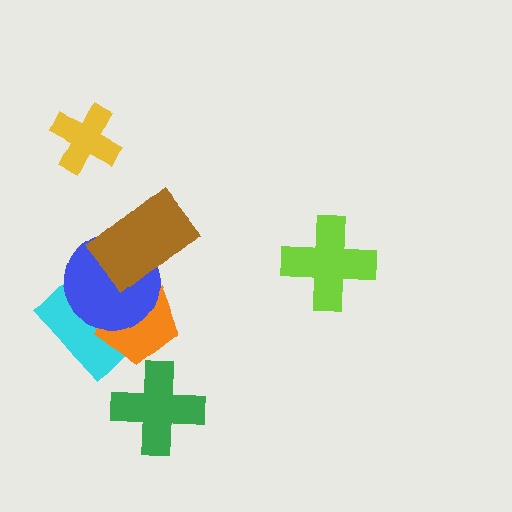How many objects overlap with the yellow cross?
0 objects overlap with the yellow cross.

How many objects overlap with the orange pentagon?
3 objects overlap with the orange pentagon.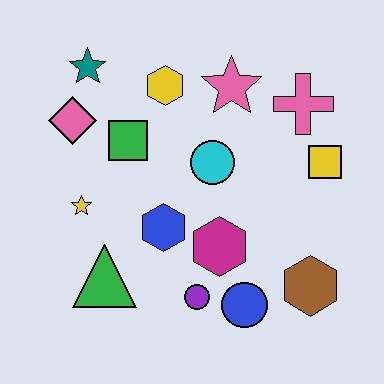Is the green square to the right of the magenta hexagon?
No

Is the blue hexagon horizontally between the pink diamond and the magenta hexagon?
Yes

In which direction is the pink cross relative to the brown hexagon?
The pink cross is above the brown hexagon.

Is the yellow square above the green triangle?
Yes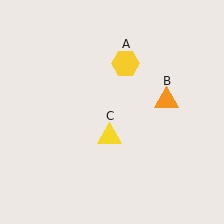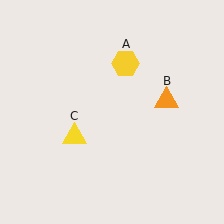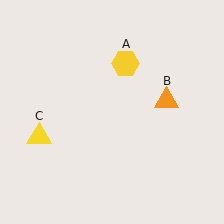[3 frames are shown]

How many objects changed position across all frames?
1 object changed position: yellow triangle (object C).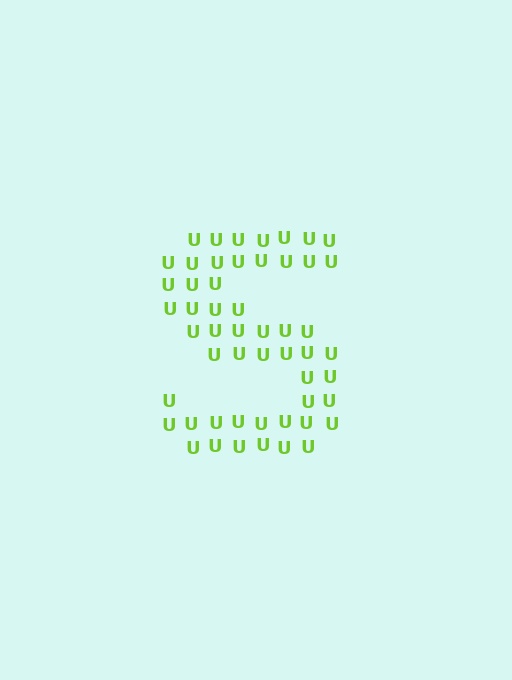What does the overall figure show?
The overall figure shows the letter S.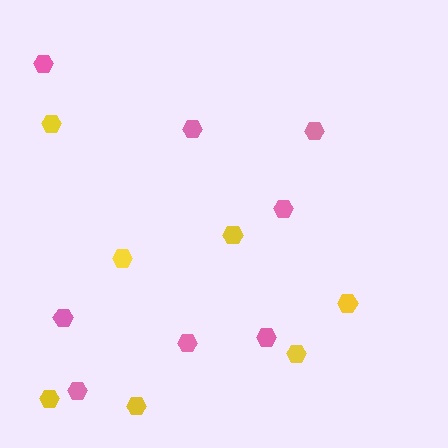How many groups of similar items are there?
There are 2 groups: one group of pink hexagons (8) and one group of yellow hexagons (7).